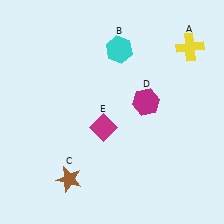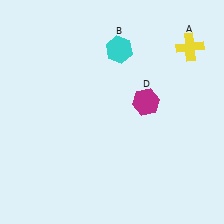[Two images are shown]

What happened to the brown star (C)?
The brown star (C) was removed in Image 2. It was in the bottom-left area of Image 1.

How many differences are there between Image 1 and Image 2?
There are 2 differences between the two images.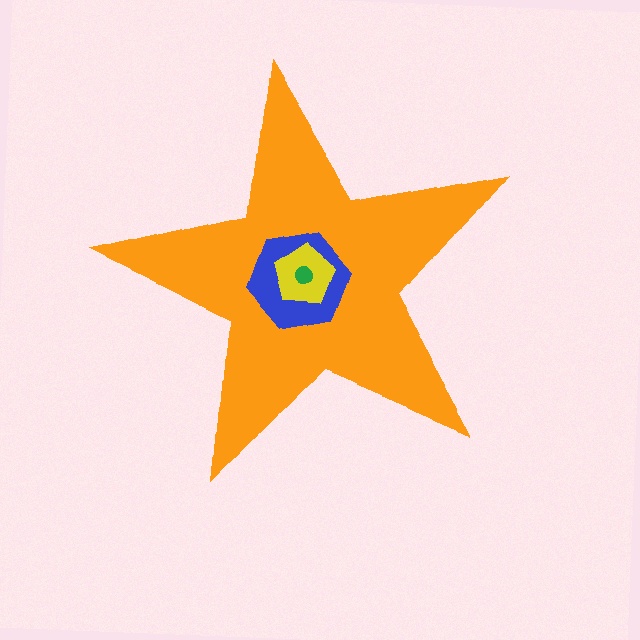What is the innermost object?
The green circle.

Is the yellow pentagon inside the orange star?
Yes.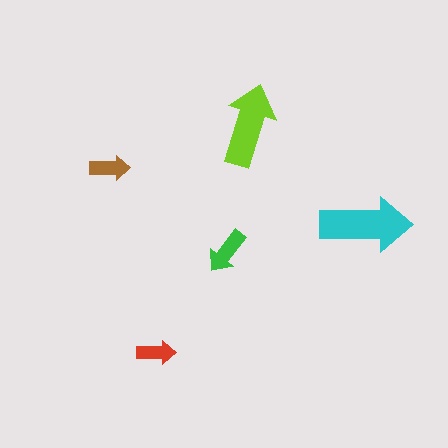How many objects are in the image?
There are 5 objects in the image.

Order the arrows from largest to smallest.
the cyan one, the lime one, the green one, the brown one, the red one.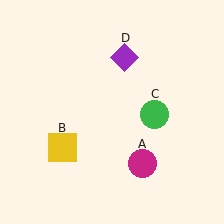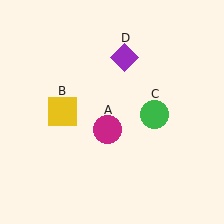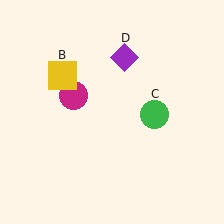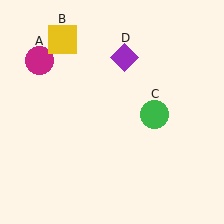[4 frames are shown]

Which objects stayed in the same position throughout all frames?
Green circle (object C) and purple diamond (object D) remained stationary.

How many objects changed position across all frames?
2 objects changed position: magenta circle (object A), yellow square (object B).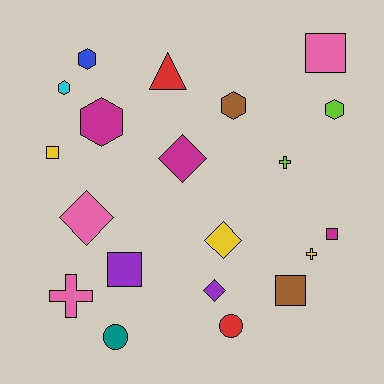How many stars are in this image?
There are no stars.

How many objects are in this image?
There are 20 objects.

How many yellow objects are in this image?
There are 3 yellow objects.